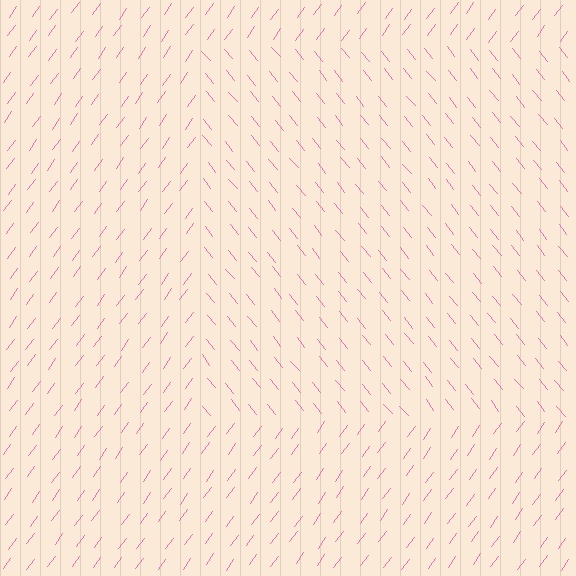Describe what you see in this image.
The image is filled with small pink line segments. A rectangle region in the image has lines oriented differently from the surrounding lines, creating a visible texture boundary.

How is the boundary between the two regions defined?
The boundary is defined purely by a change in line orientation (approximately 75 degrees difference). All lines are the same color and thickness.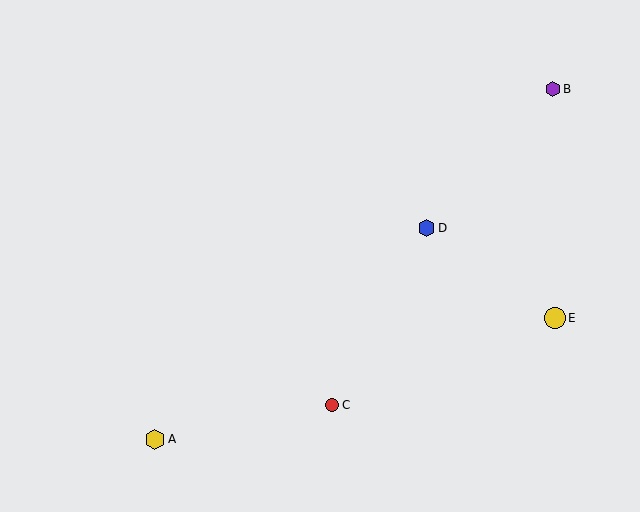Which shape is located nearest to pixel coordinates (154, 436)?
The yellow hexagon (labeled A) at (155, 439) is nearest to that location.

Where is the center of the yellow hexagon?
The center of the yellow hexagon is at (155, 439).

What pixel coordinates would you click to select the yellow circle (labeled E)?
Click at (555, 318) to select the yellow circle E.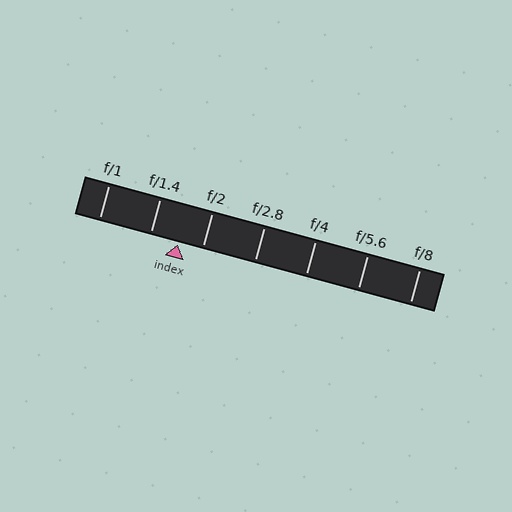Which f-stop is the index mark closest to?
The index mark is closest to f/2.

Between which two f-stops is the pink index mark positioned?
The index mark is between f/1.4 and f/2.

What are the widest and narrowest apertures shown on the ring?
The widest aperture shown is f/1 and the narrowest is f/8.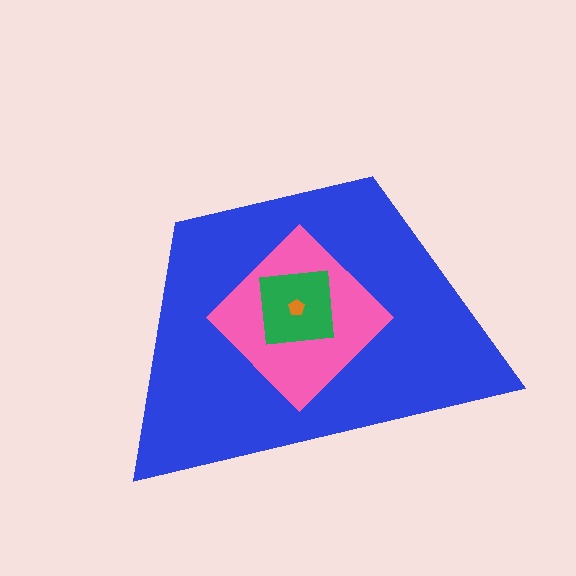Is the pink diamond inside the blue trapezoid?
Yes.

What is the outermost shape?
The blue trapezoid.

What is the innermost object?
The orange pentagon.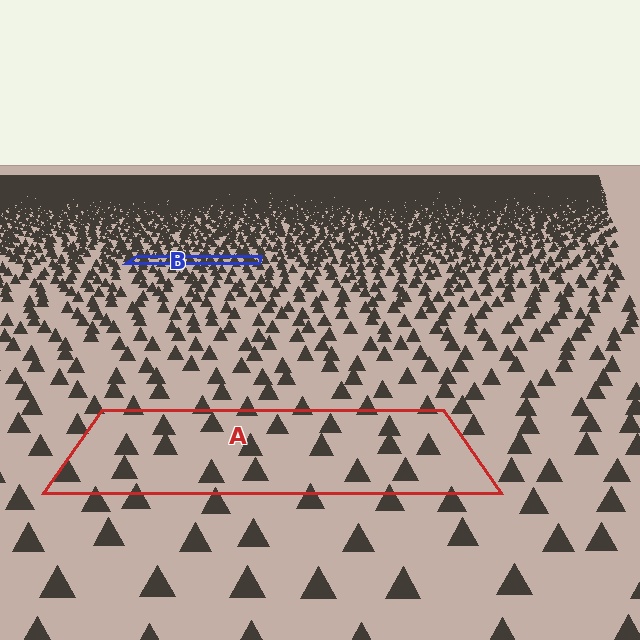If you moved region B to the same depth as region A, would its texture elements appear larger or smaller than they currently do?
They would appear larger. At a closer depth, the same texture elements are projected at a bigger on-screen size.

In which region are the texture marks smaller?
The texture marks are smaller in region B, because it is farther away.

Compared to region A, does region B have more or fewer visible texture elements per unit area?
Region B has more texture elements per unit area — they are packed more densely because it is farther away.